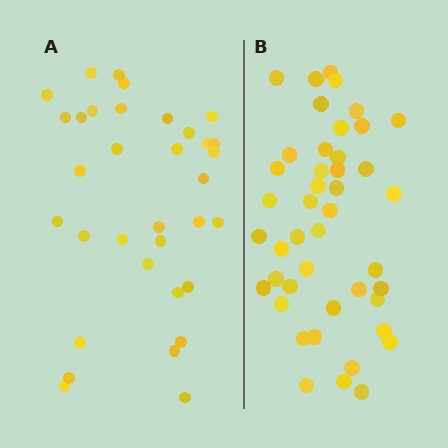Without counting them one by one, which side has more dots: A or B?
Region B (the right region) has more dots.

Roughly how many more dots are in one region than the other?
Region B has roughly 10 or so more dots than region A.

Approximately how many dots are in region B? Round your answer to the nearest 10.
About 40 dots. (The exact count is 44, which rounds to 40.)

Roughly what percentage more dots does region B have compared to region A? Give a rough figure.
About 30% more.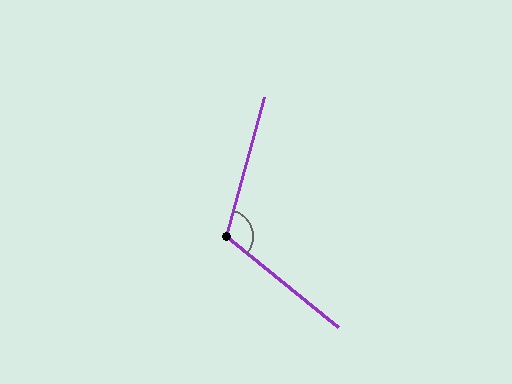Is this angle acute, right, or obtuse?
It is obtuse.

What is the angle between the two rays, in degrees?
Approximately 114 degrees.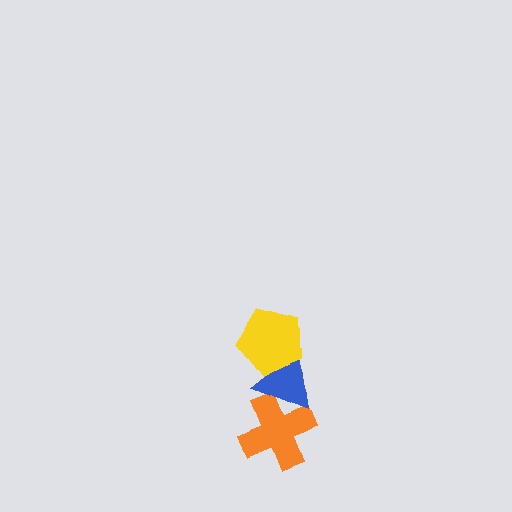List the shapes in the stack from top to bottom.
From top to bottom: the yellow pentagon, the blue triangle, the orange cross.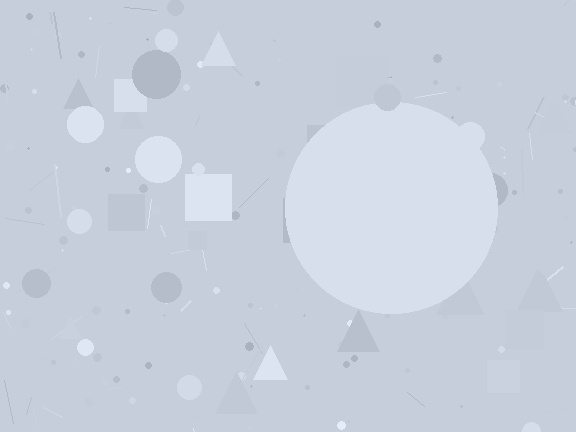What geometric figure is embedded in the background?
A circle is embedded in the background.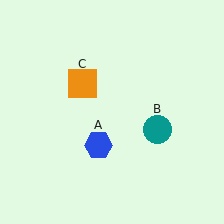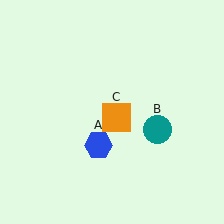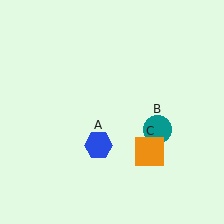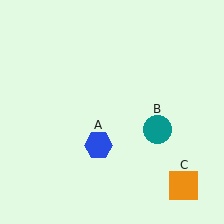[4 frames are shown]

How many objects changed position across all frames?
1 object changed position: orange square (object C).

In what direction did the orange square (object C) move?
The orange square (object C) moved down and to the right.